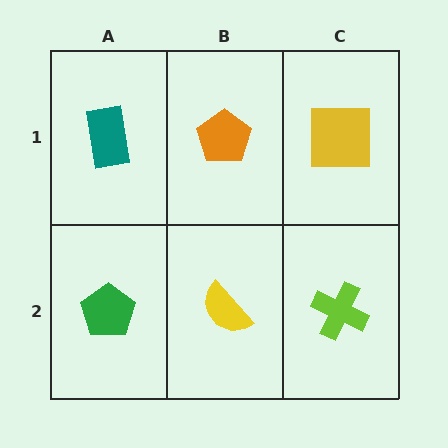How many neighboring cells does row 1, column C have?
2.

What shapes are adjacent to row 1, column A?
A green pentagon (row 2, column A), an orange pentagon (row 1, column B).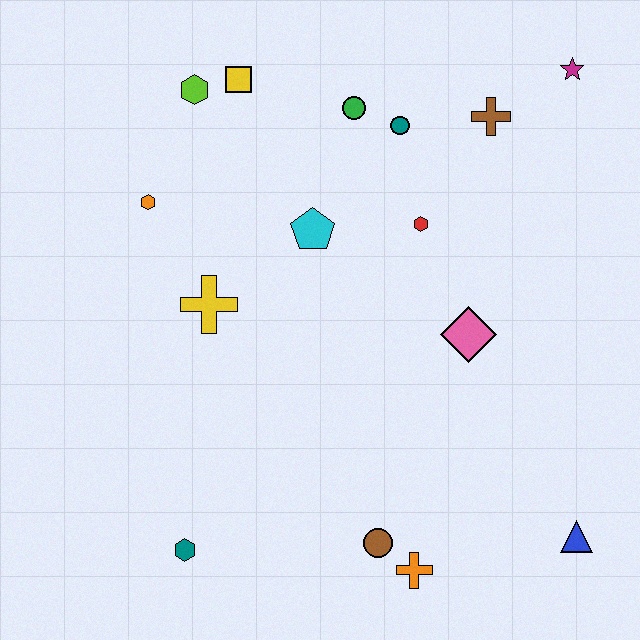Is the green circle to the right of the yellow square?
Yes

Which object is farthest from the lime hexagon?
The blue triangle is farthest from the lime hexagon.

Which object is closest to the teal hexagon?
The brown circle is closest to the teal hexagon.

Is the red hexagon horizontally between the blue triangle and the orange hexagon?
Yes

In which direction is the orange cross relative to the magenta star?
The orange cross is below the magenta star.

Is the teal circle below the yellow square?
Yes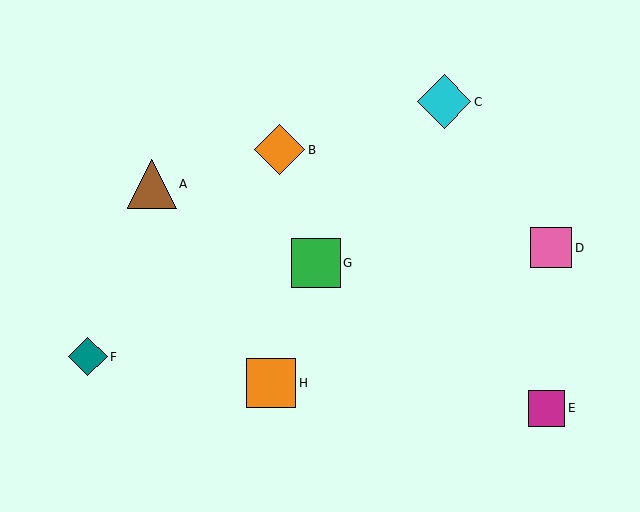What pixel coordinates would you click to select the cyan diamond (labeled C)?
Click at (444, 102) to select the cyan diamond C.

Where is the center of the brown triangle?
The center of the brown triangle is at (152, 184).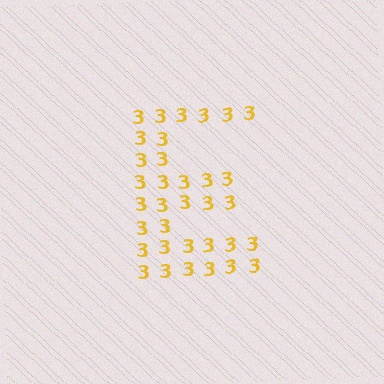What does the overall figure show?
The overall figure shows the letter E.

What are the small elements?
The small elements are digit 3's.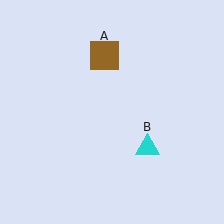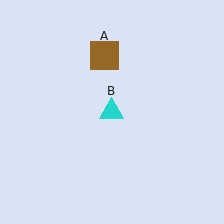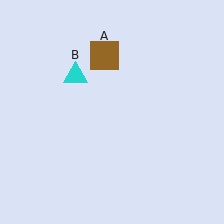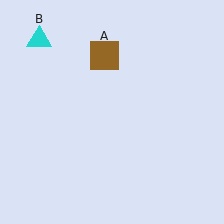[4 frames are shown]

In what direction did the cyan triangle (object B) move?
The cyan triangle (object B) moved up and to the left.